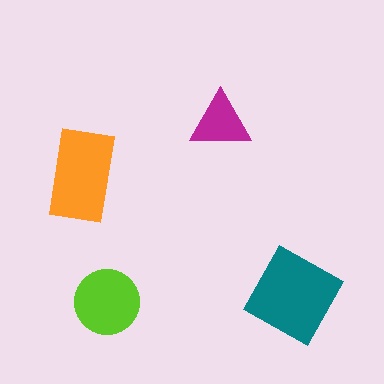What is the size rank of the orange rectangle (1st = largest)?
2nd.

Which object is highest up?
The magenta triangle is topmost.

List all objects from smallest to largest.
The magenta triangle, the lime circle, the orange rectangle, the teal square.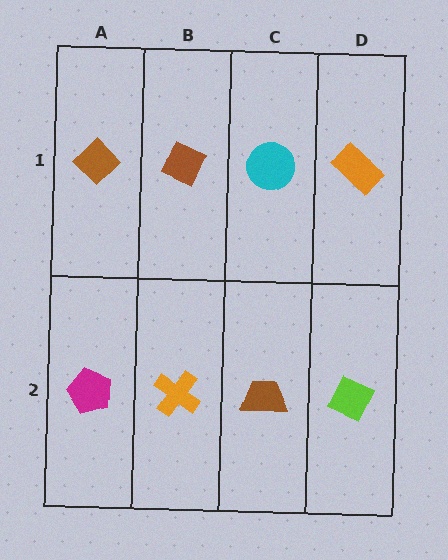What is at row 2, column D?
A lime diamond.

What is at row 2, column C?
A brown trapezoid.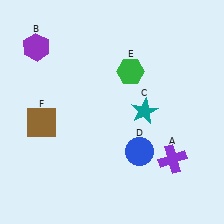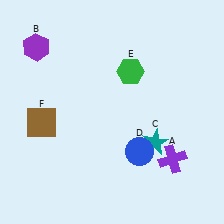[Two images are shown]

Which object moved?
The teal star (C) moved down.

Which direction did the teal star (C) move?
The teal star (C) moved down.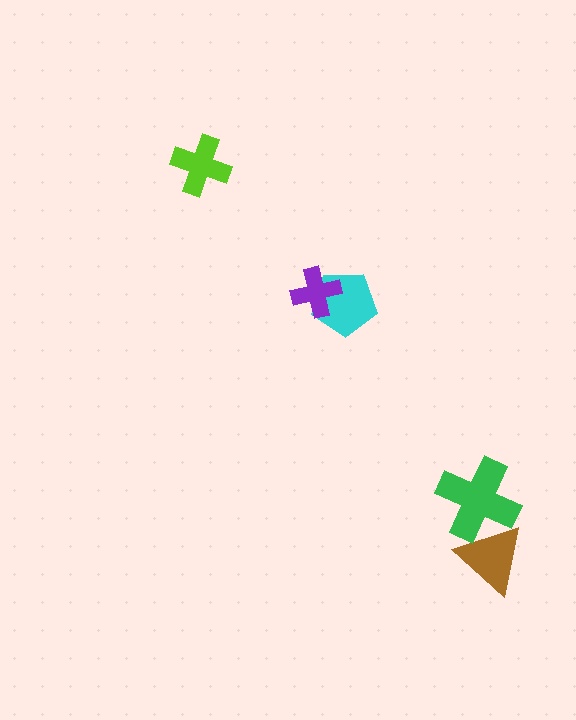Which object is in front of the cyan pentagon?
The purple cross is in front of the cyan pentagon.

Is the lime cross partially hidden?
No, no other shape covers it.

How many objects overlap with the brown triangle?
1 object overlaps with the brown triangle.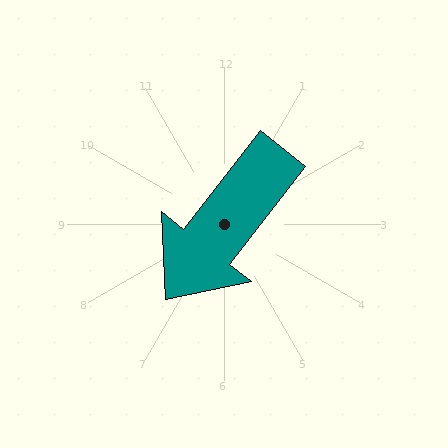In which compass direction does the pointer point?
Southwest.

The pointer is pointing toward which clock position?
Roughly 7 o'clock.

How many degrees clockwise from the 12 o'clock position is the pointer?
Approximately 218 degrees.